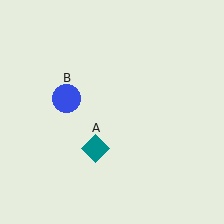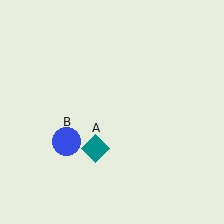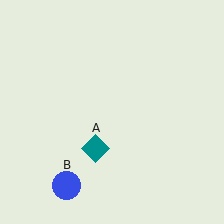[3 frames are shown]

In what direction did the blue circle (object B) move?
The blue circle (object B) moved down.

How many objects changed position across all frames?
1 object changed position: blue circle (object B).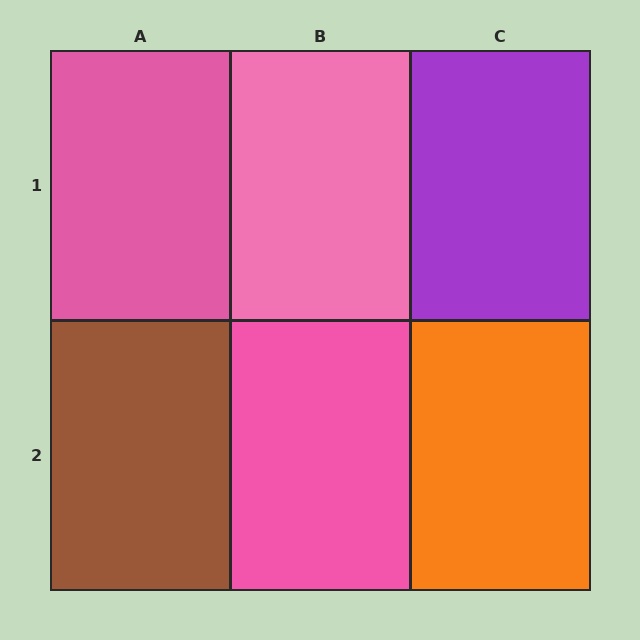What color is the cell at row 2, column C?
Orange.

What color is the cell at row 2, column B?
Pink.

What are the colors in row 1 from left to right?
Pink, pink, purple.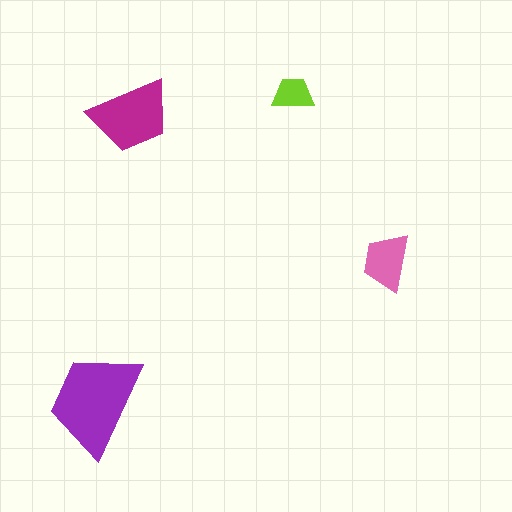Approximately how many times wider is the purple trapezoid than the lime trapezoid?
About 2.5 times wider.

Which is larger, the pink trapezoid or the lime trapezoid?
The pink one.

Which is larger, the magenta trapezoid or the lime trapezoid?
The magenta one.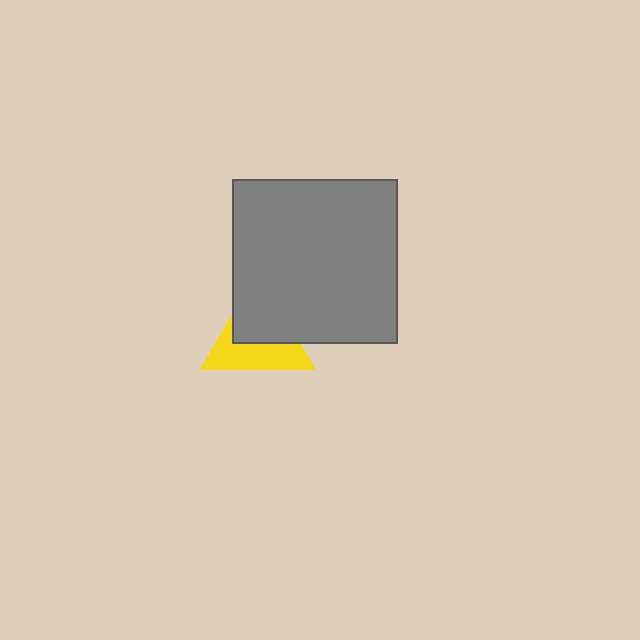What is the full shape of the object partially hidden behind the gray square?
The partially hidden object is a yellow triangle.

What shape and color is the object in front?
The object in front is a gray square.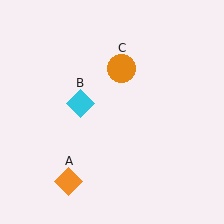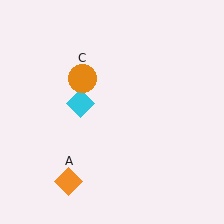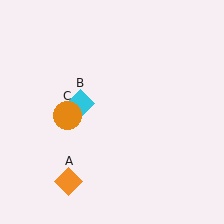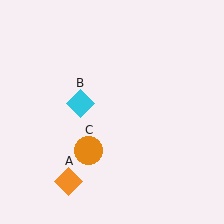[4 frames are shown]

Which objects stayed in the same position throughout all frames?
Orange diamond (object A) and cyan diamond (object B) remained stationary.